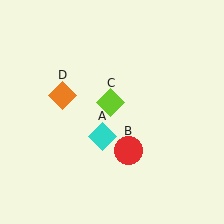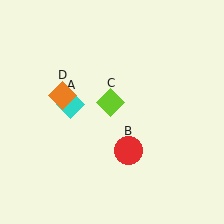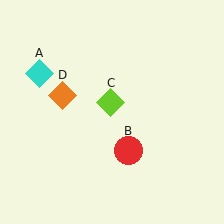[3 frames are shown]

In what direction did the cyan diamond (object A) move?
The cyan diamond (object A) moved up and to the left.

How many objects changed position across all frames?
1 object changed position: cyan diamond (object A).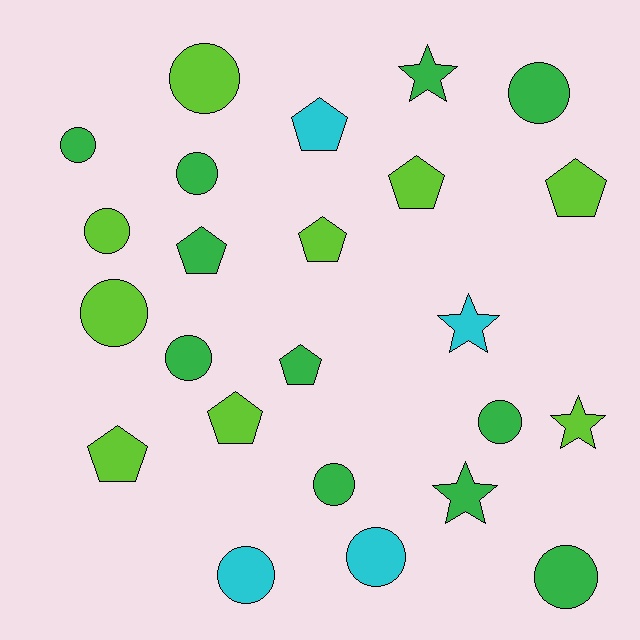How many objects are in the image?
There are 24 objects.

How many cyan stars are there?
There is 1 cyan star.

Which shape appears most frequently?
Circle, with 12 objects.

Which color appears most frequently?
Green, with 11 objects.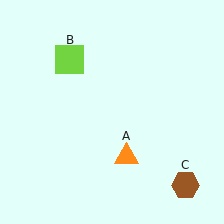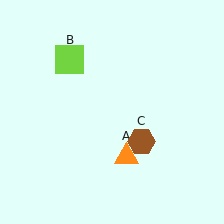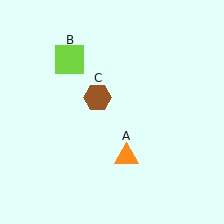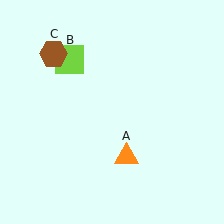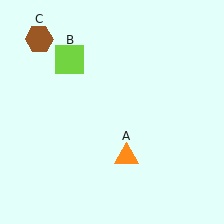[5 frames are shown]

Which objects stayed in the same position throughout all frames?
Orange triangle (object A) and lime square (object B) remained stationary.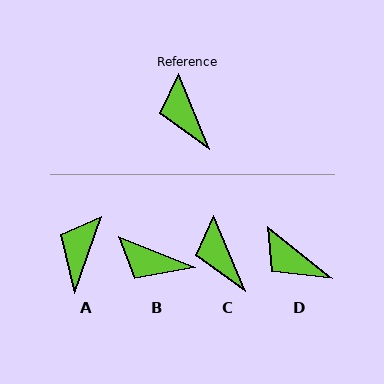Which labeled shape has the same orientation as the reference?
C.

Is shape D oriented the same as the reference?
No, it is off by about 29 degrees.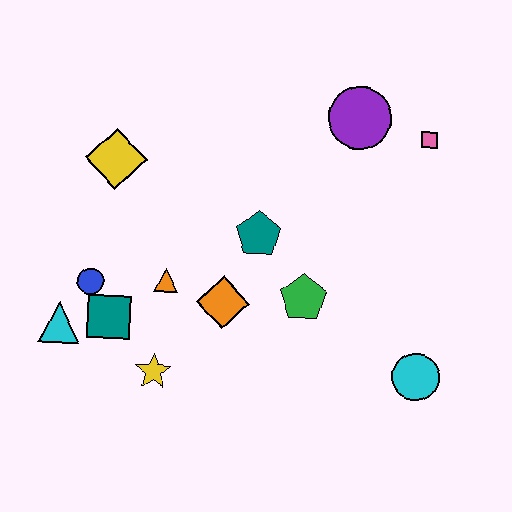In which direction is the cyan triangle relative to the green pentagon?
The cyan triangle is to the left of the green pentagon.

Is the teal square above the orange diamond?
No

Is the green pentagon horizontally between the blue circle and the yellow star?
No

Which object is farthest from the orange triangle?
The pink square is farthest from the orange triangle.